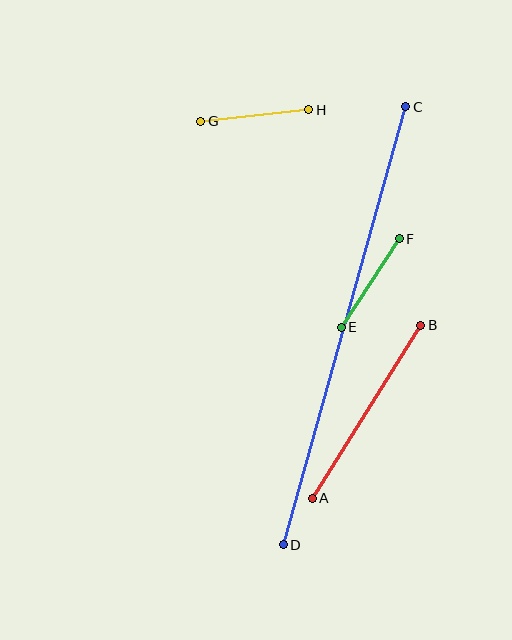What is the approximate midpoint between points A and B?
The midpoint is at approximately (367, 412) pixels.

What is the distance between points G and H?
The distance is approximately 109 pixels.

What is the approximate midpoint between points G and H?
The midpoint is at approximately (255, 115) pixels.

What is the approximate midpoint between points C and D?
The midpoint is at approximately (345, 326) pixels.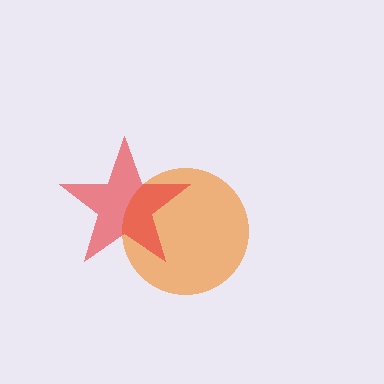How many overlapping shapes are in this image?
There are 2 overlapping shapes in the image.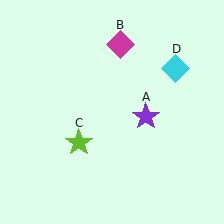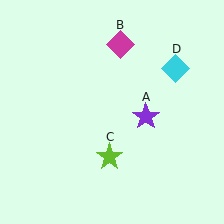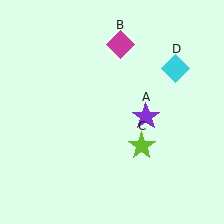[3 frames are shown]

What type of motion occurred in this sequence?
The lime star (object C) rotated counterclockwise around the center of the scene.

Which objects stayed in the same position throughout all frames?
Purple star (object A) and magenta diamond (object B) and cyan diamond (object D) remained stationary.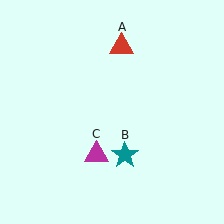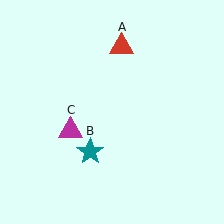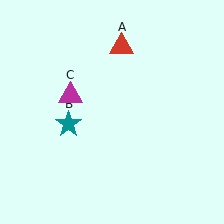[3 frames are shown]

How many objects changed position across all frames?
2 objects changed position: teal star (object B), magenta triangle (object C).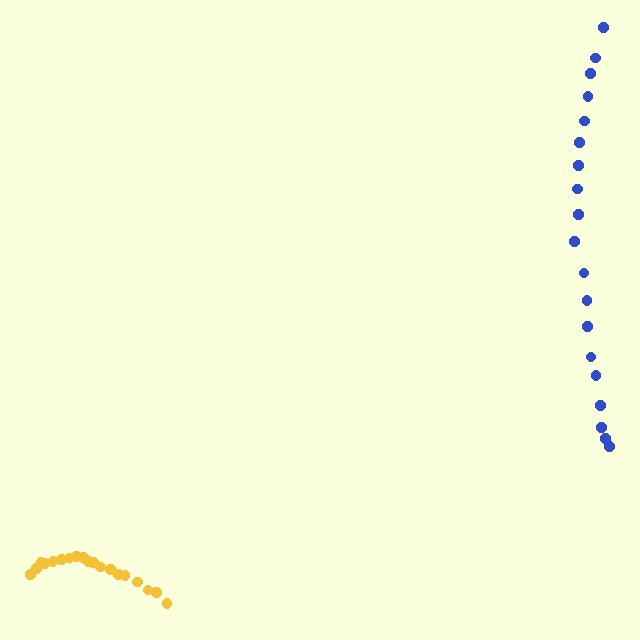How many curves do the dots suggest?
There are 2 distinct paths.